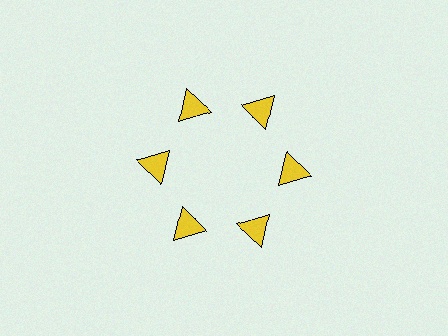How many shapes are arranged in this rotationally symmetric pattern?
There are 6 shapes, arranged in 6 groups of 1.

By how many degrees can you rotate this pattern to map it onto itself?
The pattern maps onto itself every 60 degrees of rotation.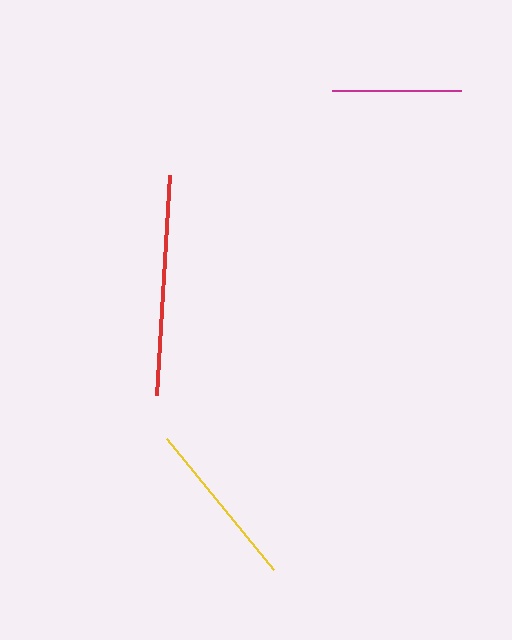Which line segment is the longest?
The red line is the longest at approximately 220 pixels.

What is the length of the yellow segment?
The yellow segment is approximately 169 pixels long.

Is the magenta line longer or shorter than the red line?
The red line is longer than the magenta line.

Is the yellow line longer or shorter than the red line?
The red line is longer than the yellow line.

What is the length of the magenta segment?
The magenta segment is approximately 129 pixels long.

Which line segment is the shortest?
The magenta line is the shortest at approximately 129 pixels.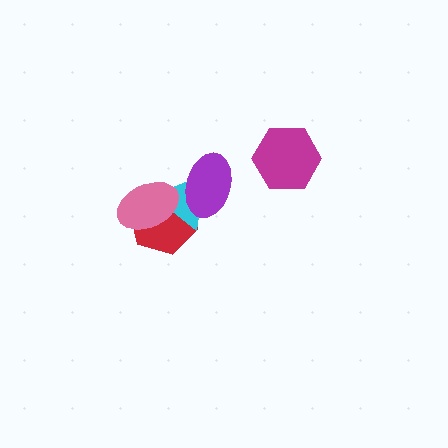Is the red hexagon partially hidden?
Yes, it is partially covered by another shape.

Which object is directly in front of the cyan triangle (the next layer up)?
The pink ellipse is directly in front of the cyan triangle.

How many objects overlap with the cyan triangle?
3 objects overlap with the cyan triangle.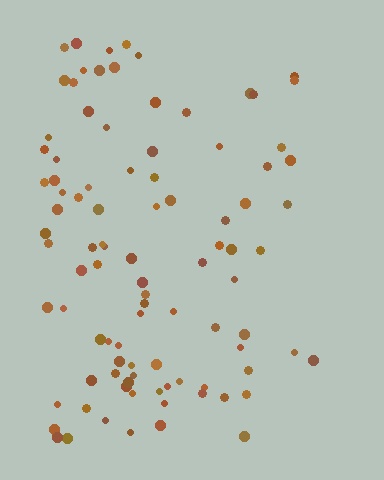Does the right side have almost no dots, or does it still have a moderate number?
Still a moderate number, just noticeably fewer than the left.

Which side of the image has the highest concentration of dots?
The left.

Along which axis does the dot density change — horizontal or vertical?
Horizontal.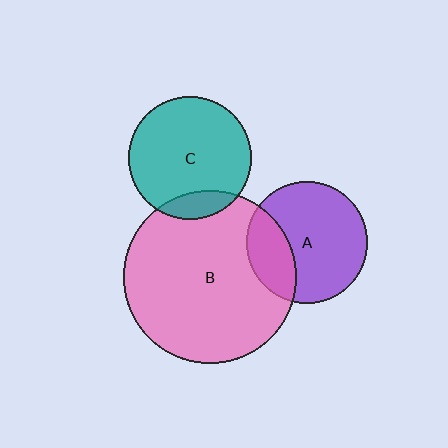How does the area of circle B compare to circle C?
Approximately 2.0 times.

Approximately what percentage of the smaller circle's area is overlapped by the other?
Approximately 15%.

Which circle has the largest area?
Circle B (pink).